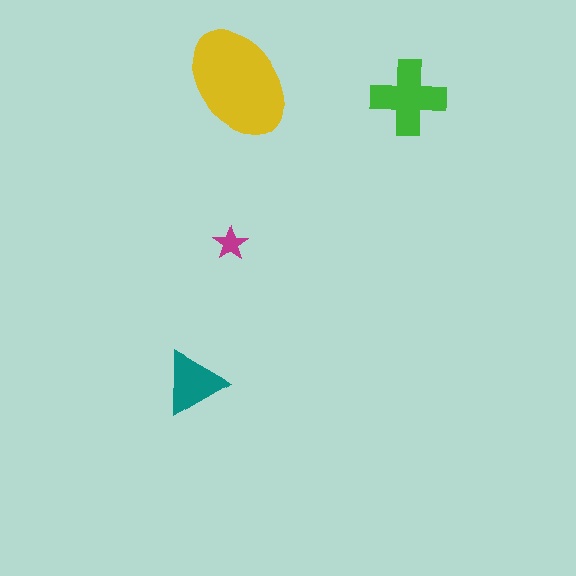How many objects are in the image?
There are 4 objects in the image.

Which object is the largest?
The yellow ellipse.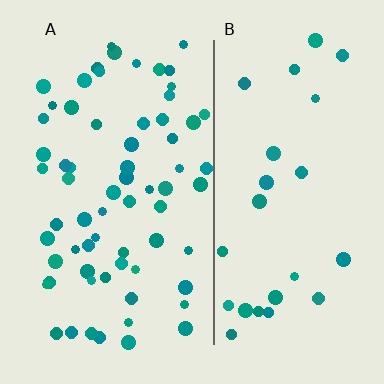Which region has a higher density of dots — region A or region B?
A (the left).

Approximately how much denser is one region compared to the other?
Approximately 2.5× — region A over region B.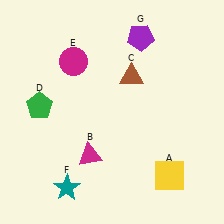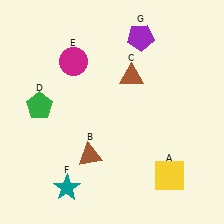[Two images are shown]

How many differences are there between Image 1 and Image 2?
There is 1 difference between the two images.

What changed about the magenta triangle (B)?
In Image 1, B is magenta. In Image 2, it changed to brown.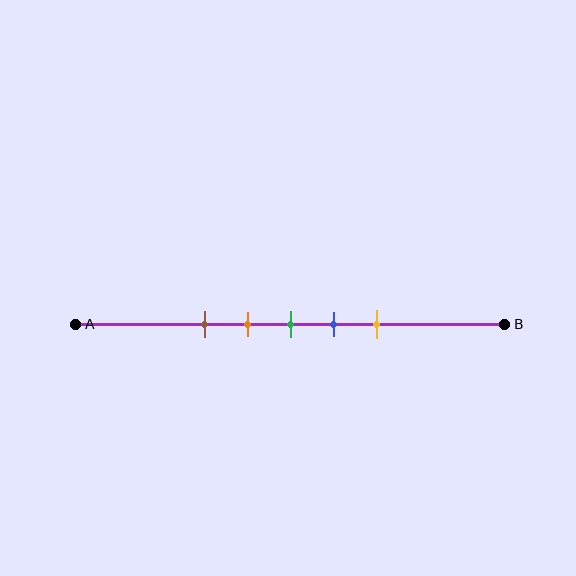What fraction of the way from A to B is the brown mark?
The brown mark is approximately 30% (0.3) of the way from A to B.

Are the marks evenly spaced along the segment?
Yes, the marks are approximately evenly spaced.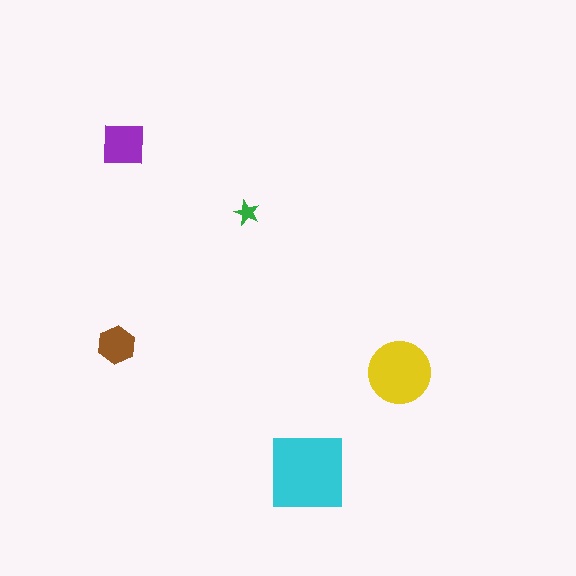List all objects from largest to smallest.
The cyan square, the yellow circle, the purple square, the brown hexagon, the green star.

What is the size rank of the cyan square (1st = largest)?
1st.